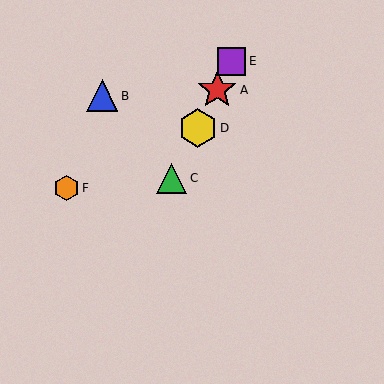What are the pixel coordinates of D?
Object D is at (198, 128).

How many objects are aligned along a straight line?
4 objects (A, C, D, E) are aligned along a straight line.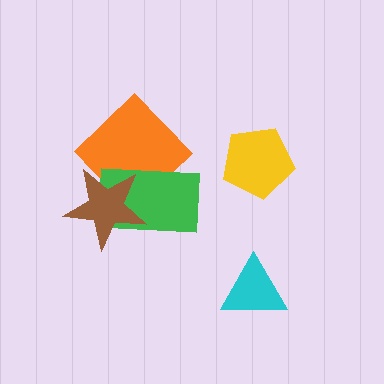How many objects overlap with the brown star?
2 objects overlap with the brown star.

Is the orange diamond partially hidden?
Yes, it is partially covered by another shape.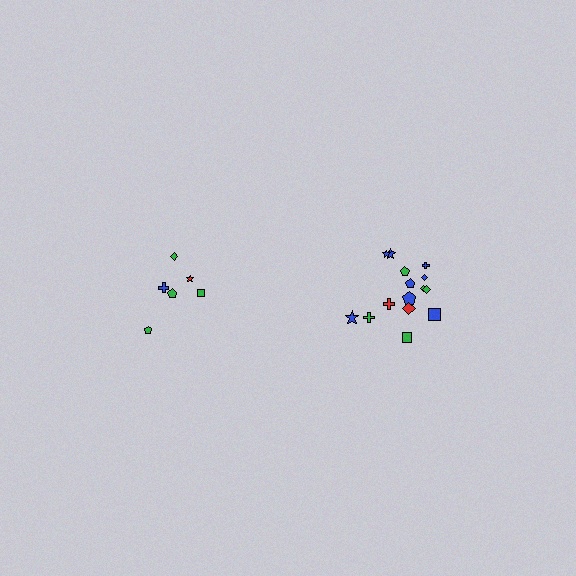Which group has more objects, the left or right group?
The right group.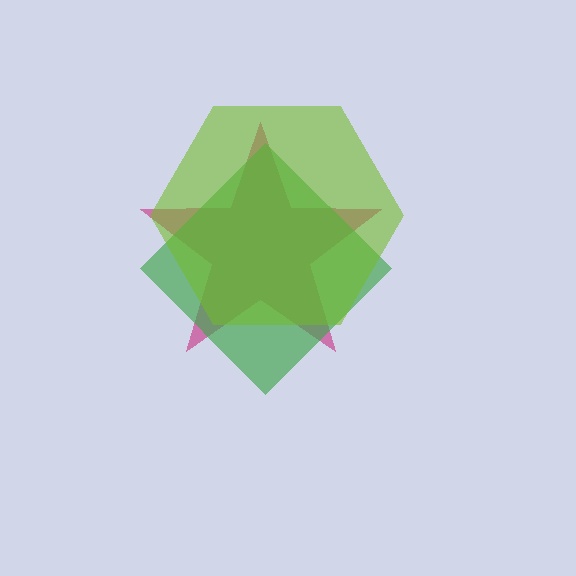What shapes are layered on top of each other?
The layered shapes are: a magenta star, a green diamond, a lime hexagon.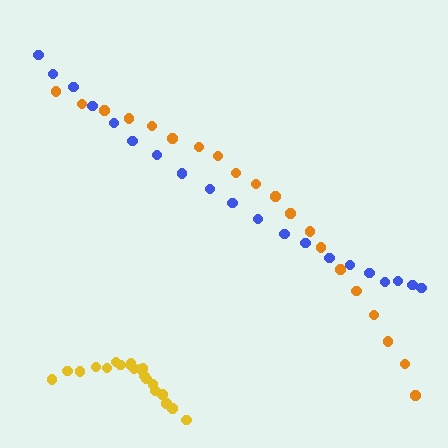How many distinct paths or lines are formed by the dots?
There are 3 distinct paths.